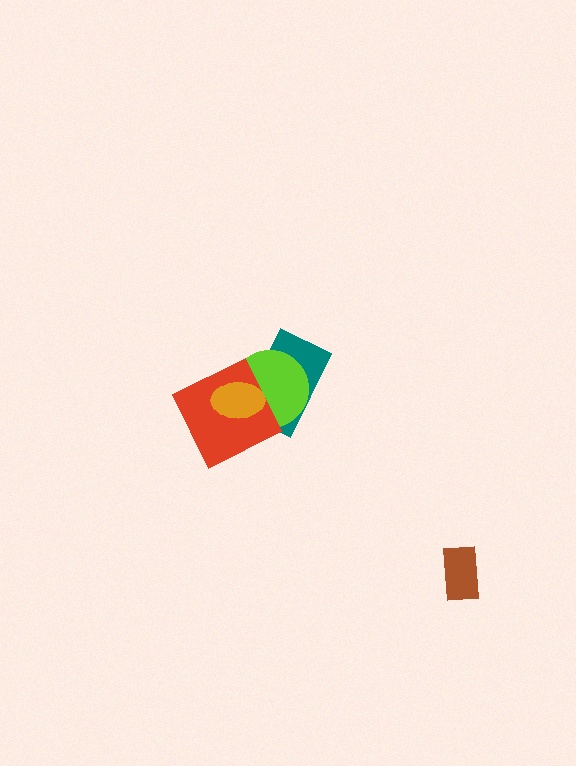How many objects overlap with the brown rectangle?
0 objects overlap with the brown rectangle.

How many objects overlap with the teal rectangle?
3 objects overlap with the teal rectangle.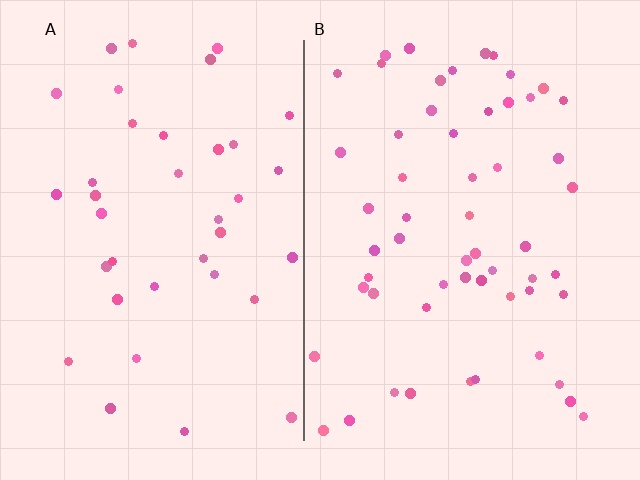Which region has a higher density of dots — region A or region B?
B (the right).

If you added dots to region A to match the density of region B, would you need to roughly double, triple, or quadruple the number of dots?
Approximately double.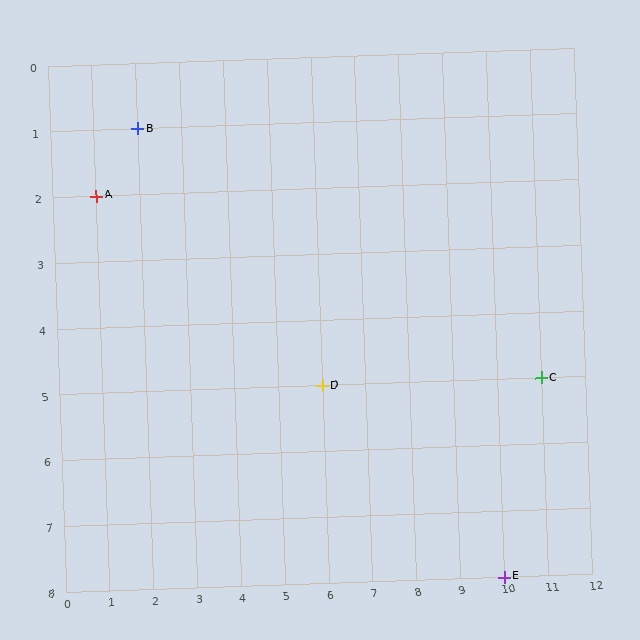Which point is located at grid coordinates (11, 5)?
Point C is at (11, 5).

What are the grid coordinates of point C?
Point C is at grid coordinates (11, 5).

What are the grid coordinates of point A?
Point A is at grid coordinates (1, 2).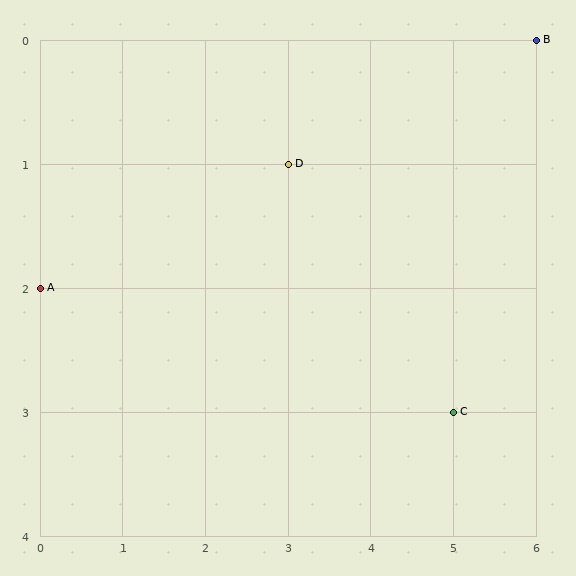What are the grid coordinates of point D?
Point D is at grid coordinates (3, 1).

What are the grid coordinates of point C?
Point C is at grid coordinates (5, 3).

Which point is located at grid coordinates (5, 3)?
Point C is at (5, 3).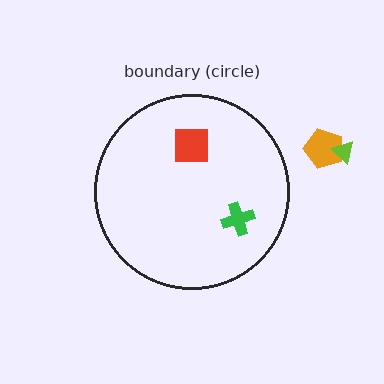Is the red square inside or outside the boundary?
Inside.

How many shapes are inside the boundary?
2 inside, 2 outside.